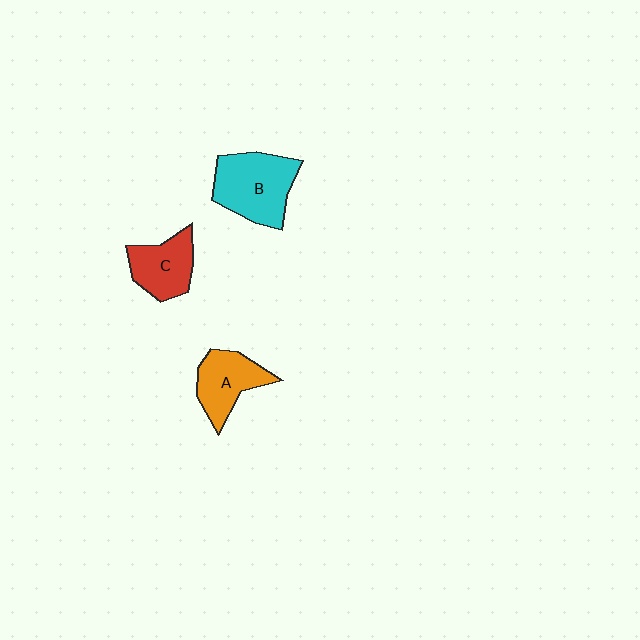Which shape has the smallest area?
Shape C (red).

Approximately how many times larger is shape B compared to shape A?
Approximately 1.4 times.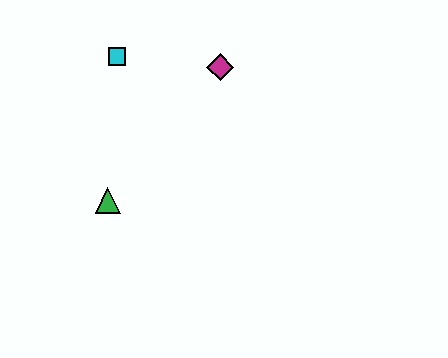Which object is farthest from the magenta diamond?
The green triangle is farthest from the magenta diamond.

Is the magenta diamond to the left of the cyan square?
No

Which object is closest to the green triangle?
The cyan square is closest to the green triangle.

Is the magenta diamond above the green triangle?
Yes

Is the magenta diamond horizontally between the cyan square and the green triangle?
No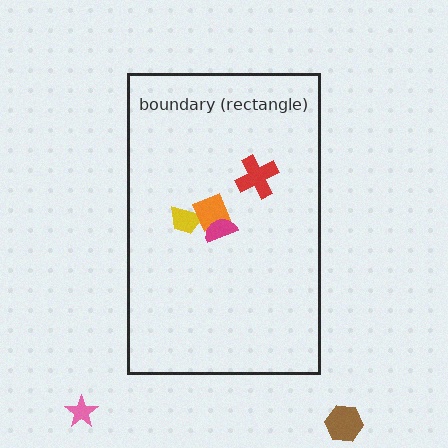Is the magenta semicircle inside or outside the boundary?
Inside.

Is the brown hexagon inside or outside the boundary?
Outside.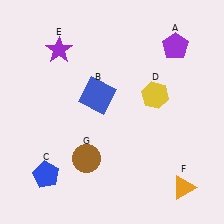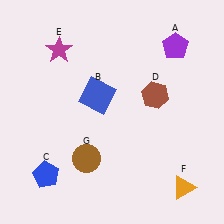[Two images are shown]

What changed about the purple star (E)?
In Image 1, E is purple. In Image 2, it changed to magenta.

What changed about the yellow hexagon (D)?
In Image 1, D is yellow. In Image 2, it changed to brown.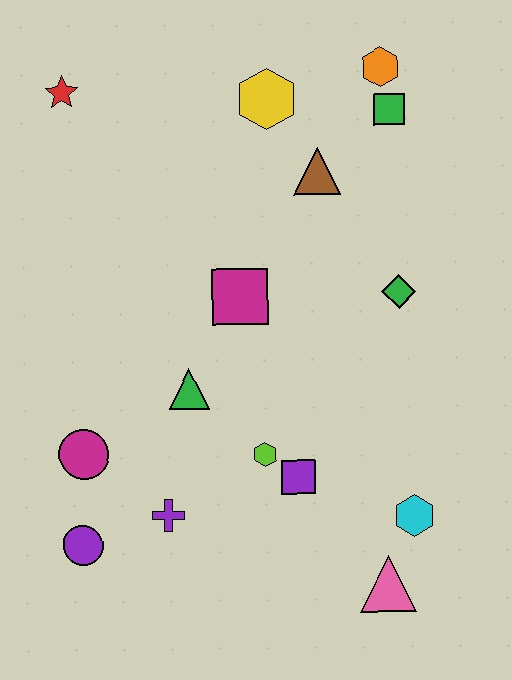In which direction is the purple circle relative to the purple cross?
The purple circle is to the left of the purple cross.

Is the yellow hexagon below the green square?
No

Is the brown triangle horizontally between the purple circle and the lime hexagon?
No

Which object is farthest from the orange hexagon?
The purple circle is farthest from the orange hexagon.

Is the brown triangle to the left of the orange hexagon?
Yes